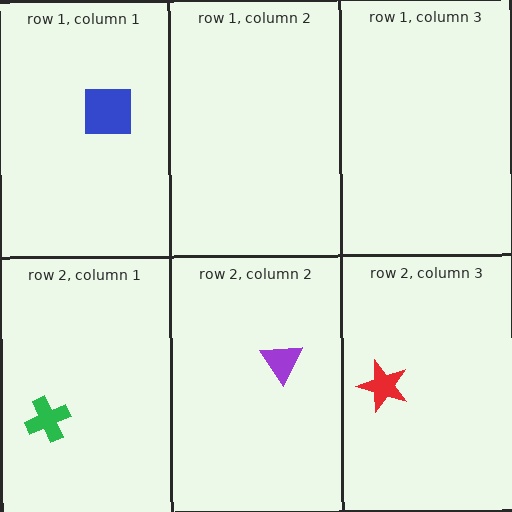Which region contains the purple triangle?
The row 2, column 2 region.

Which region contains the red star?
The row 2, column 3 region.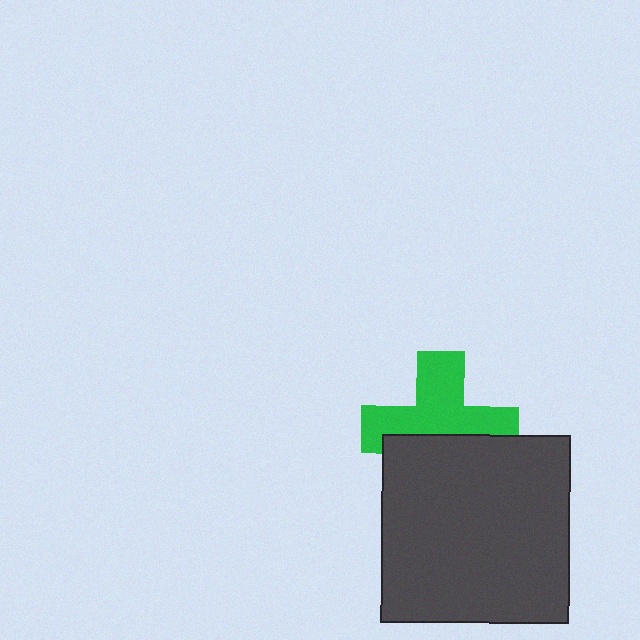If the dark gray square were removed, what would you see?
You would see the complete green cross.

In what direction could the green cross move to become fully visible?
The green cross could move up. That would shift it out from behind the dark gray square entirely.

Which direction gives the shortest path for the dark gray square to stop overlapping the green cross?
Moving down gives the shortest separation.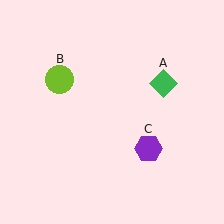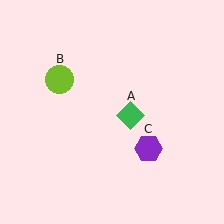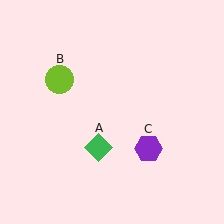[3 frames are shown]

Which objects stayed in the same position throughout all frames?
Lime circle (object B) and purple hexagon (object C) remained stationary.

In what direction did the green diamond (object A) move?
The green diamond (object A) moved down and to the left.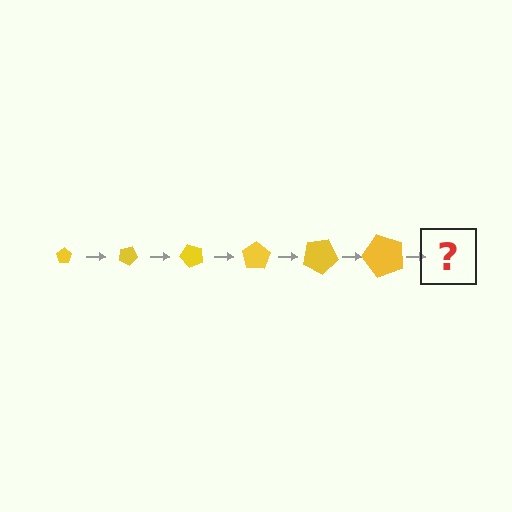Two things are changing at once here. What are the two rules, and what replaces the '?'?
The two rules are that the pentagon grows larger each step and it rotates 25 degrees each step. The '?' should be a pentagon, larger than the previous one and rotated 150 degrees from the start.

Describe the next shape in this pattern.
It should be a pentagon, larger than the previous one and rotated 150 degrees from the start.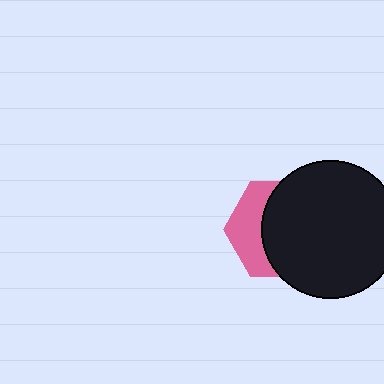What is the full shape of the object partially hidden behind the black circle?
The partially hidden object is a pink hexagon.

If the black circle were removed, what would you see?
You would see the complete pink hexagon.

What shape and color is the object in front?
The object in front is a black circle.